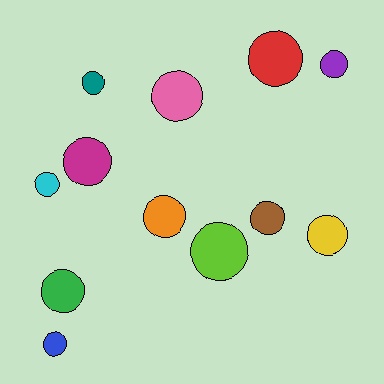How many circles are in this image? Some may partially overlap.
There are 12 circles.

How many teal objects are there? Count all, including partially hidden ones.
There is 1 teal object.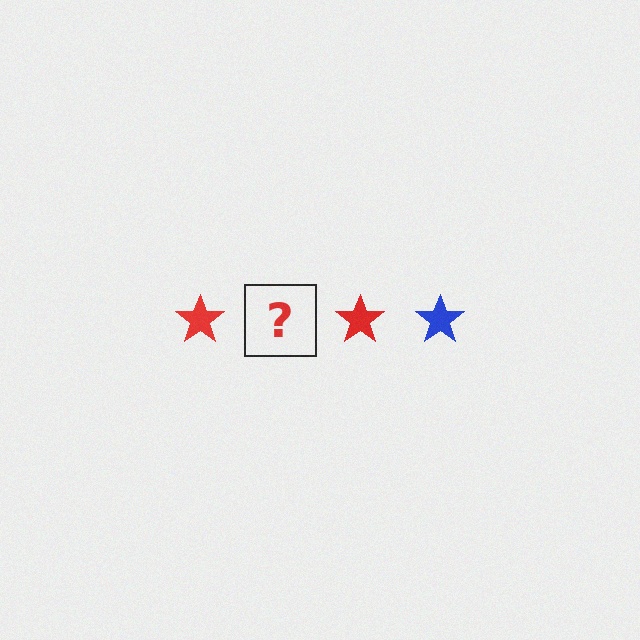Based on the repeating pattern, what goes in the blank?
The blank should be a blue star.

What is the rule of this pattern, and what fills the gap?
The rule is that the pattern cycles through red, blue stars. The gap should be filled with a blue star.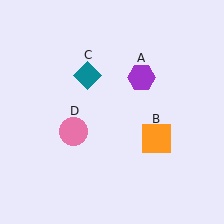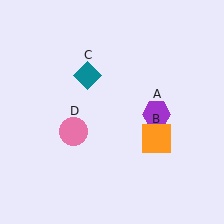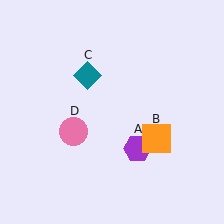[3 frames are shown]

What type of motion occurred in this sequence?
The purple hexagon (object A) rotated clockwise around the center of the scene.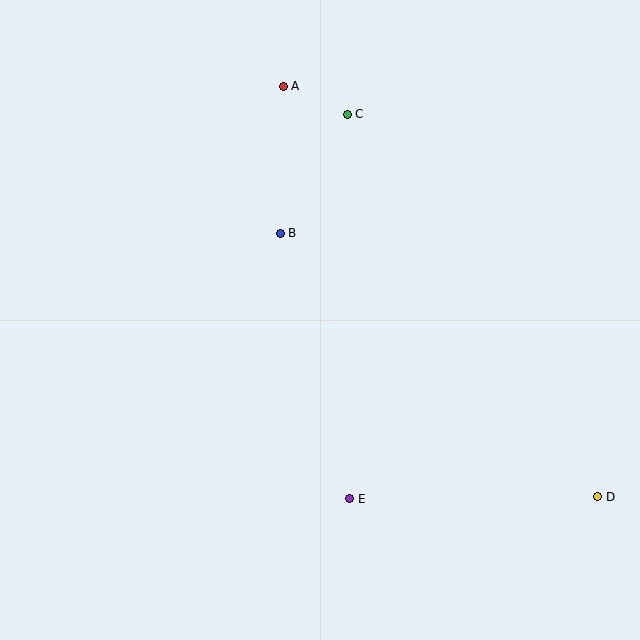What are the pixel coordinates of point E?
Point E is at (350, 499).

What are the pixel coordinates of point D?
Point D is at (598, 497).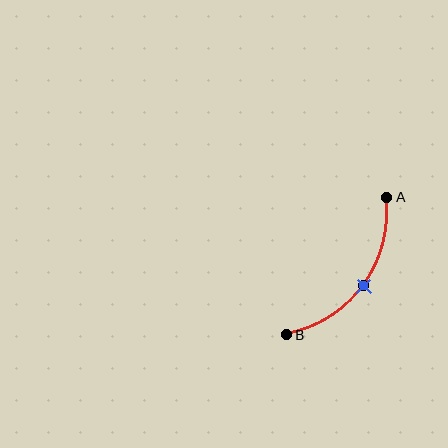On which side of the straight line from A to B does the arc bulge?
The arc bulges below and to the right of the straight line connecting A and B.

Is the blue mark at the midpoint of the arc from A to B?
Yes. The blue mark lies on the arc at equal arc-length from both A and B — it is the arc midpoint.